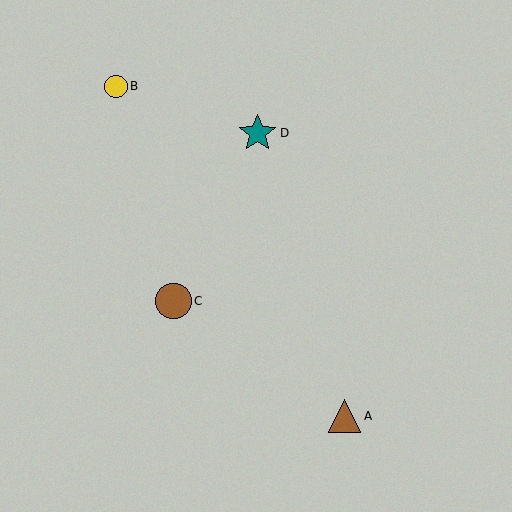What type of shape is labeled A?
Shape A is a brown triangle.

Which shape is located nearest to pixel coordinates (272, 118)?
The teal star (labeled D) at (257, 133) is nearest to that location.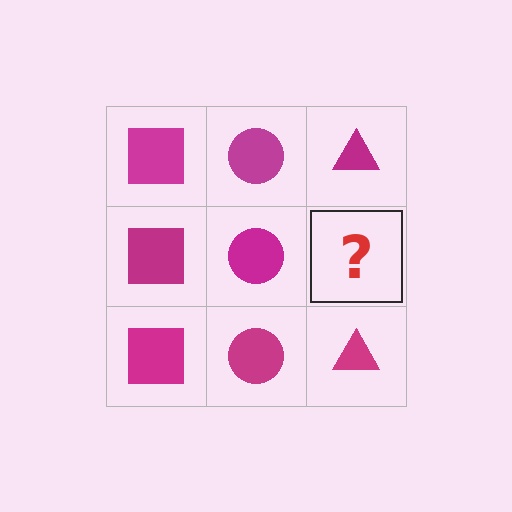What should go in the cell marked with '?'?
The missing cell should contain a magenta triangle.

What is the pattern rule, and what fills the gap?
The rule is that each column has a consistent shape. The gap should be filled with a magenta triangle.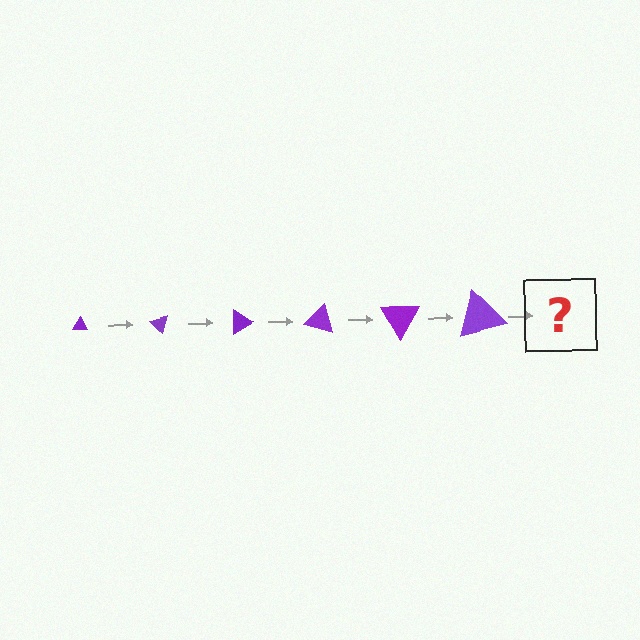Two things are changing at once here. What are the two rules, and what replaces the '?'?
The two rules are that the triangle grows larger each step and it rotates 45 degrees each step. The '?' should be a triangle, larger than the previous one and rotated 270 degrees from the start.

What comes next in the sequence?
The next element should be a triangle, larger than the previous one and rotated 270 degrees from the start.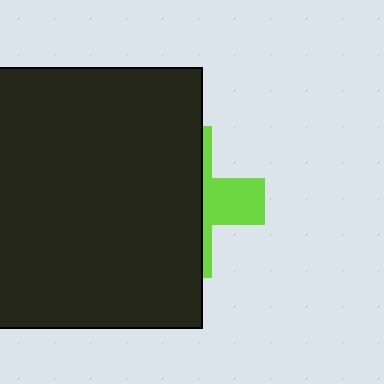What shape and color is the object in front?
The object in front is a black square.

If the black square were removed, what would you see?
You would see the complete lime cross.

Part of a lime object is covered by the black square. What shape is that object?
It is a cross.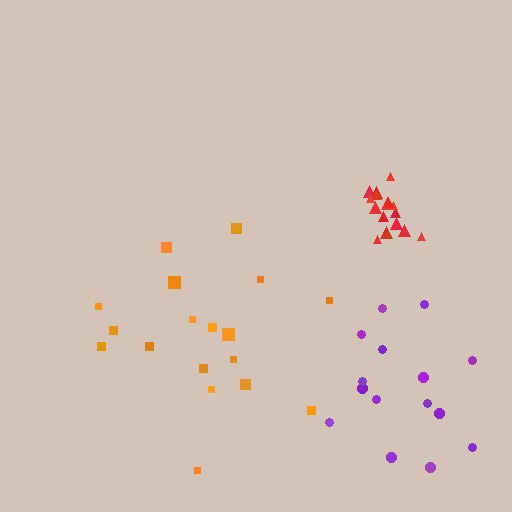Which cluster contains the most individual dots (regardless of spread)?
Orange (18).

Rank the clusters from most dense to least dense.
red, orange, purple.